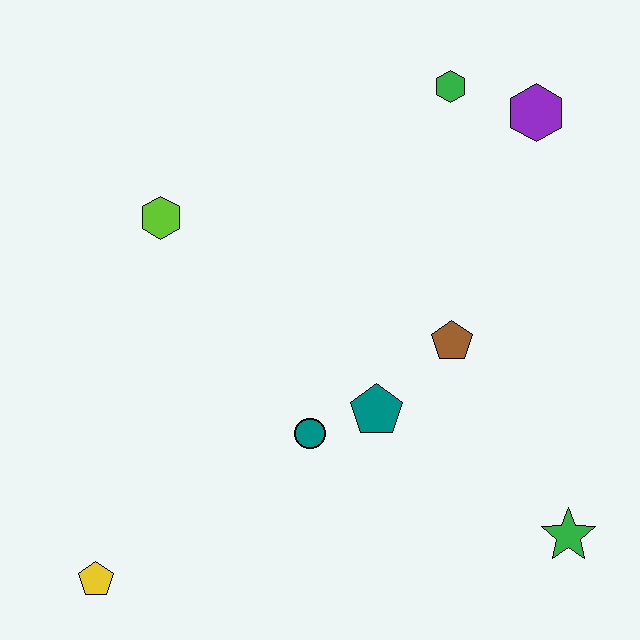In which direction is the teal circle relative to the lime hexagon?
The teal circle is below the lime hexagon.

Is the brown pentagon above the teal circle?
Yes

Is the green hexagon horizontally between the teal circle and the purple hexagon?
Yes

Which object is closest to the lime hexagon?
The teal circle is closest to the lime hexagon.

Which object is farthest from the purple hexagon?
The yellow pentagon is farthest from the purple hexagon.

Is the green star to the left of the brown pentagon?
No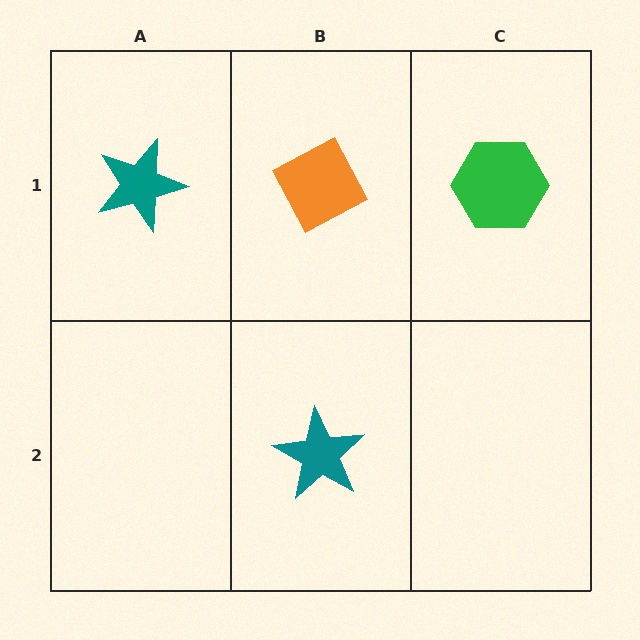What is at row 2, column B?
A teal star.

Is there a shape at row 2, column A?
No, that cell is empty.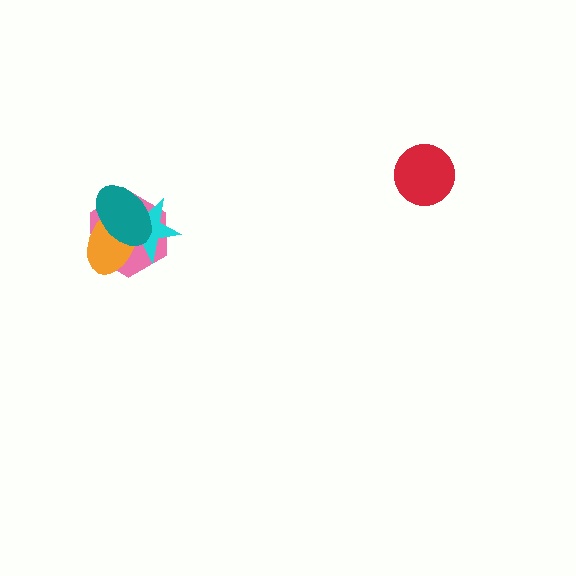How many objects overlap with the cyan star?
3 objects overlap with the cyan star.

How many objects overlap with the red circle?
0 objects overlap with the red circle.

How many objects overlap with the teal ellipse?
3 objects overlap with the teal ellipse.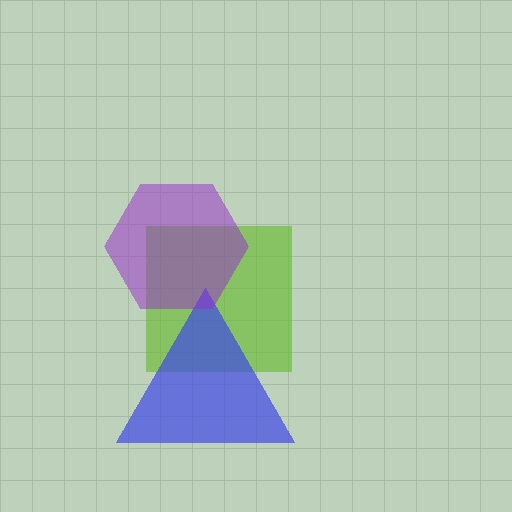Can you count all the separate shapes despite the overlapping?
Yes, there are 3 separate shapes.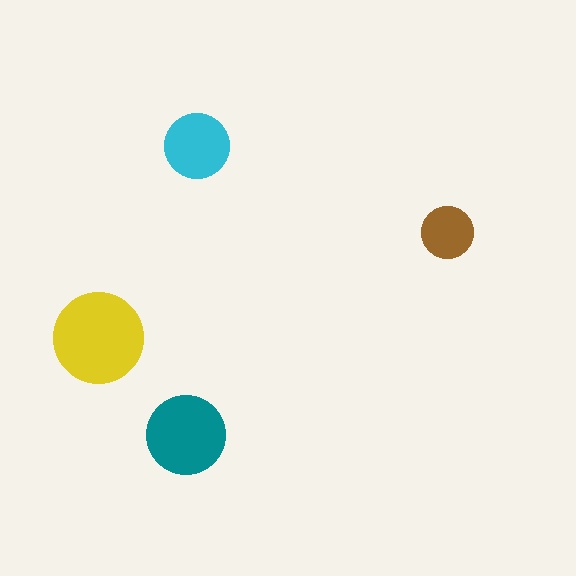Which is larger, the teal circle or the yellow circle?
The yellow one.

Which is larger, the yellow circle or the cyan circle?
The yellow one.